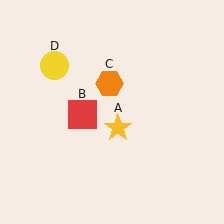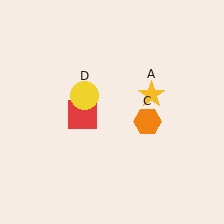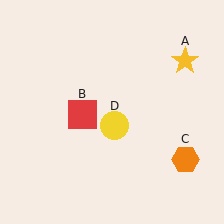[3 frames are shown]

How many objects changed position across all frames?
3 objects changed position: yellow star (object A), orange hexagon (object C), yellow circle (object D).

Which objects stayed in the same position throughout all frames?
Red square (object B) remained stationary.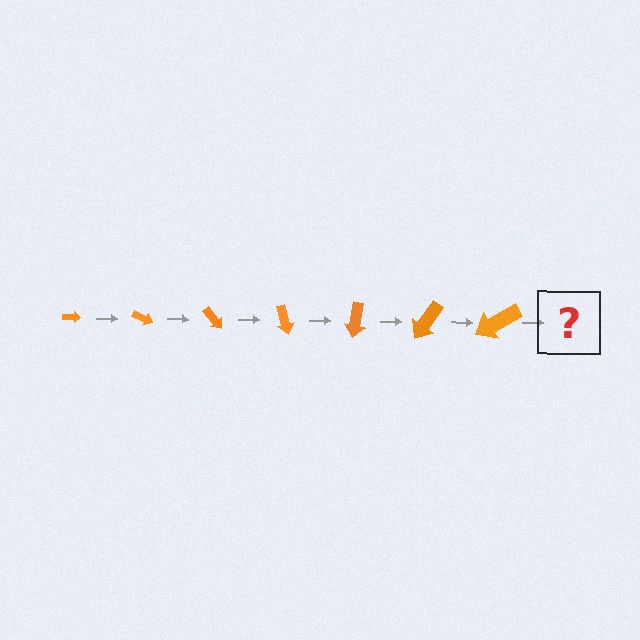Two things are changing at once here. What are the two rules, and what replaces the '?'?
The two rules are that the arrow grows larger each step and it rotates 25 degrees each step. The '?' should be an arrow, larger than the previous one and rotated 175 degrees from the start.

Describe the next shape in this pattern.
It should be an arrow, larger than the previous one and rotated 175 degrees from the start.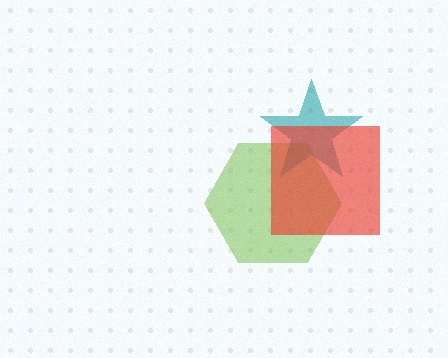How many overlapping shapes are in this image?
There are 3 overlapping shapes in the image.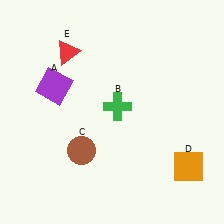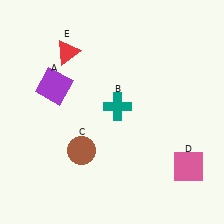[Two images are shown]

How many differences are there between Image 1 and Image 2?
There are 2 differences between the two images.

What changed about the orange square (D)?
In Image 1, D is orange. In Image 2, it changed to pink.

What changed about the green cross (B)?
In Image 1, B is green. In Image 2, it changed to teal.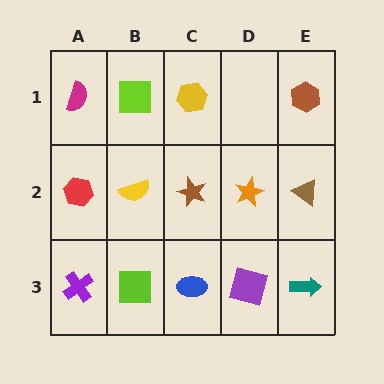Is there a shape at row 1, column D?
No, that cell is empty.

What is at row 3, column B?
A lime square.